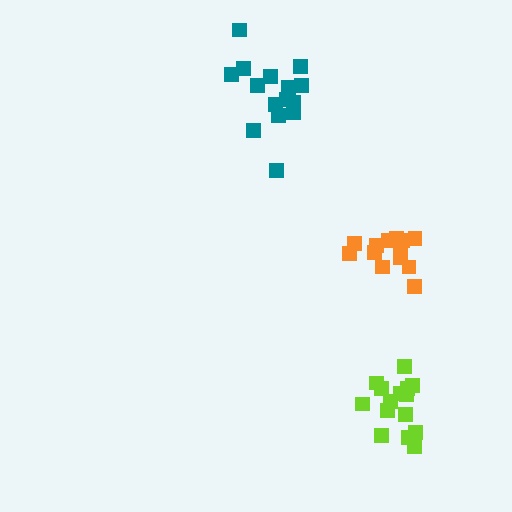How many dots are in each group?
Group 1: 13 dots, Group 2: 15 dots, Group 3: 15 dots (43 total).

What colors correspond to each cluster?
The clusters are colored: orange, lime, teal.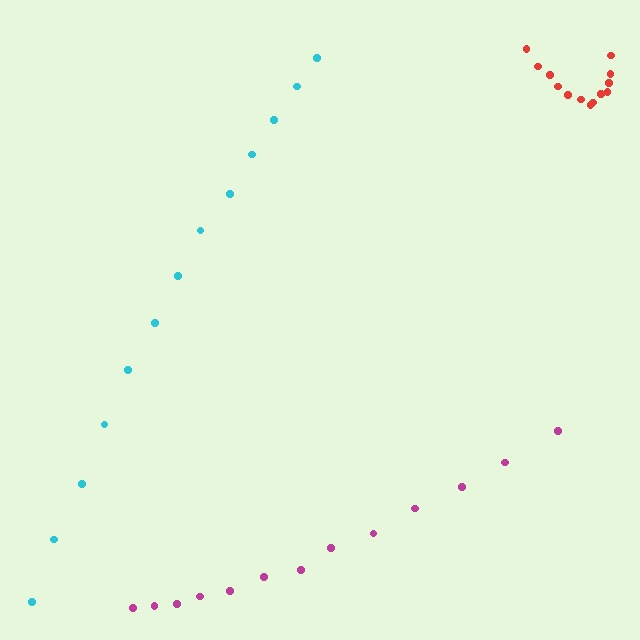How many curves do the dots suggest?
There are 3 distinct paths.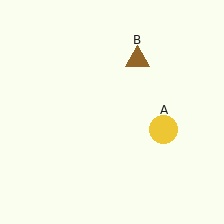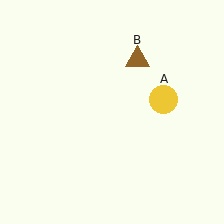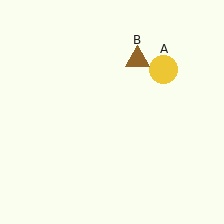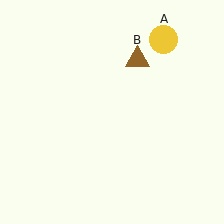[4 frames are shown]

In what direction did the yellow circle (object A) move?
The yellow circle (object A) moved up.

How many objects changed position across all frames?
1 object changed position: yellow circle (object A).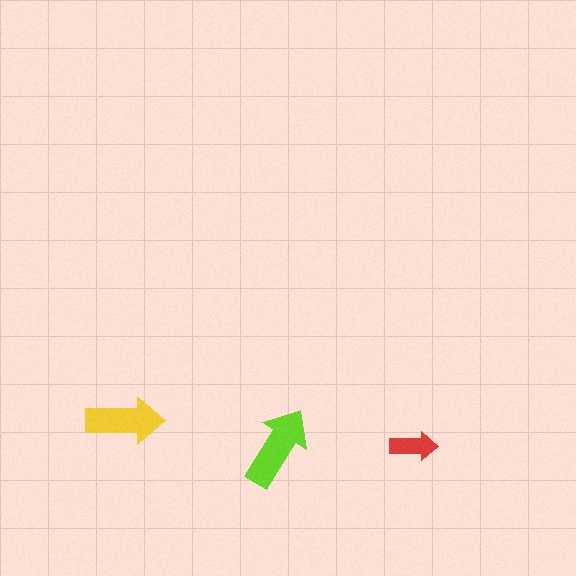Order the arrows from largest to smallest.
the lime one, the yellow one, the red one.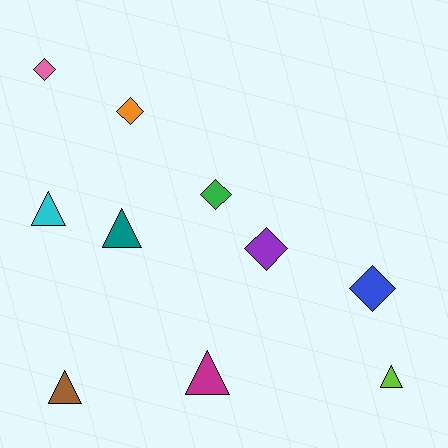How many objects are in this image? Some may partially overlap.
There are 10 objects.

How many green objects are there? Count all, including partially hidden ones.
There is 1 green object.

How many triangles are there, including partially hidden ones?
There are 5 triangles.